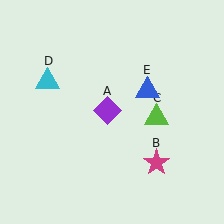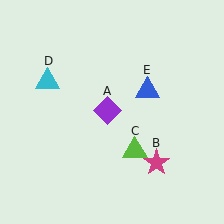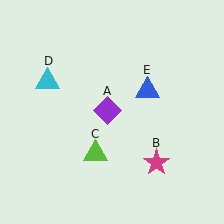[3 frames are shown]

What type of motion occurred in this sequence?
The lime triangle (object C) rotated clockwise around the center of the scene.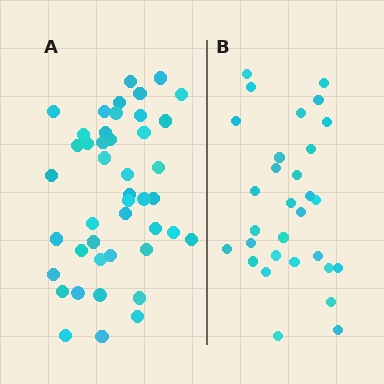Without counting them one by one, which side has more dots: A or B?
Region A (the left region) has more dots.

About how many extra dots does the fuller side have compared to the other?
Region A has approximately 15 more dots than region B.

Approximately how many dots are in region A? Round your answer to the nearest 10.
About 40 dots. (The exact count is 44, which rounds to 40.)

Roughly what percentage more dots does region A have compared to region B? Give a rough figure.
About 45% more.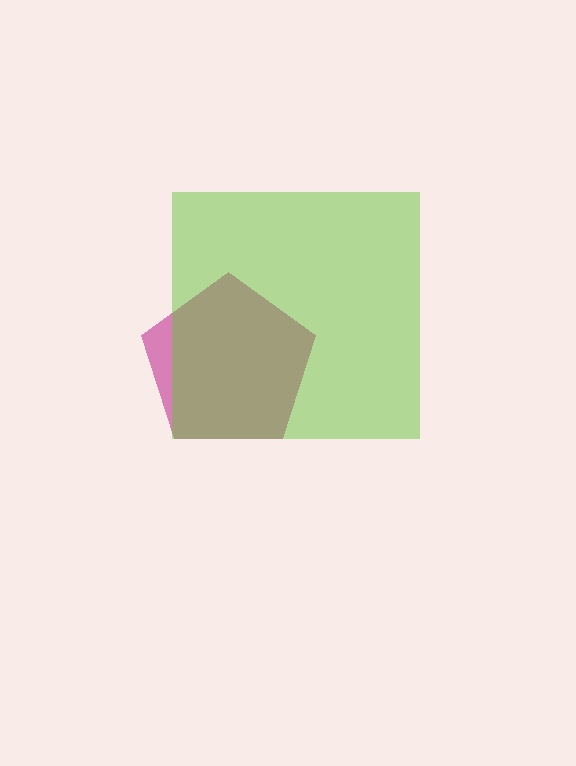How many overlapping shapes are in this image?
There are 2 overlapping shapes in the image.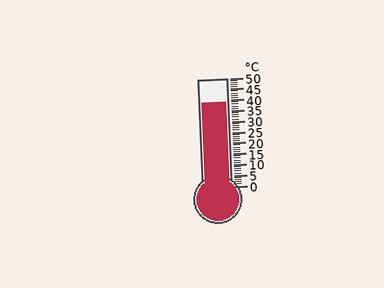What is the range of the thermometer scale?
The thermometer scale ranges from 0°C to 50°C.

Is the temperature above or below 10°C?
The temperature is above 10°C.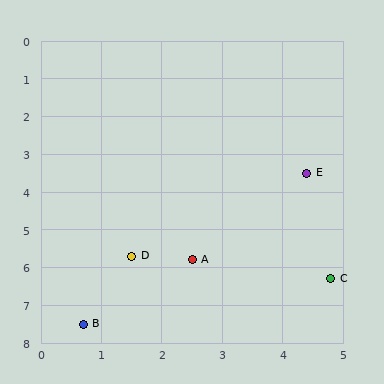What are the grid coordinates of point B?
Point B is at approximately (0.7, 7.5).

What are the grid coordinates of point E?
Point E is at approximately (4.4, 3.5).